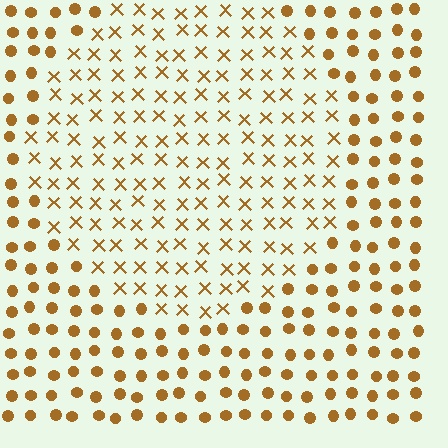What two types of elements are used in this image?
The image uses X marks inside the circle region and circles outside it.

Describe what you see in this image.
The image is filled with small brown elements arranged in a uniform grid. A circle-shaped region contains X marks, while the surrounding area contains circles. The boundary is defined purely by the change in element shape.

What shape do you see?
I see a circle.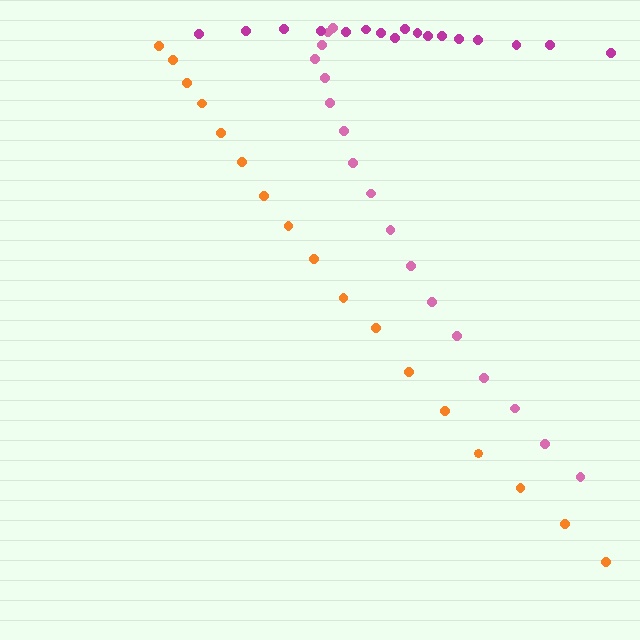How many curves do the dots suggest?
There are 3 distinct paths.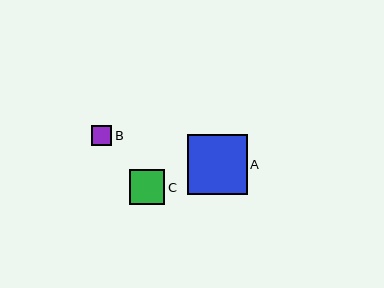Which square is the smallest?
Square B is the smallest with a size of approximately 20 pixels.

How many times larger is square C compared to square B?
Square C is approximately 1.7 times the size of square B.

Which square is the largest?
Square A is the largest with a size of approximately 60 pixels.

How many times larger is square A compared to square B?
Square A is approximately 3.0 times the size of square B.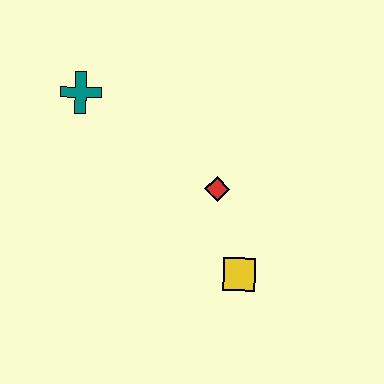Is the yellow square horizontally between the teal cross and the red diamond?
No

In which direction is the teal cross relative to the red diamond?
The teal cross is to the left of the red diamond.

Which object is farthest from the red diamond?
The teal cross is farthest from the red diamond.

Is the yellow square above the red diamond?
No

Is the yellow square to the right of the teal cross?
Yes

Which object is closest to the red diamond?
The yellow square is closest to the red diamond.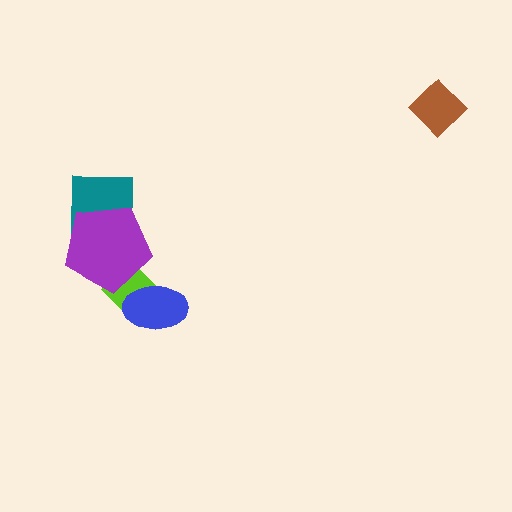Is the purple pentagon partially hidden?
No, no other shape covers it.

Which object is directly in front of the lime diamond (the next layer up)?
The blue ellipse is directly in front of the lime diamond.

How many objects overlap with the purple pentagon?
2 objects overlap with the purple pentagon.